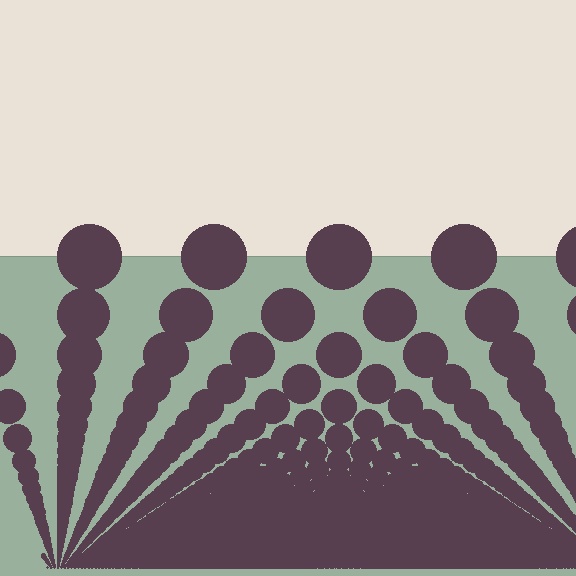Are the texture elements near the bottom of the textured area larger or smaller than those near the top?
Smaller. The gradient is inverted — elements near the bottom are smaller and denser.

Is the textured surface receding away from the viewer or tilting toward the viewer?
The surface appears to tilt toward the viewer. Texture elements get larger and sparser toward the top.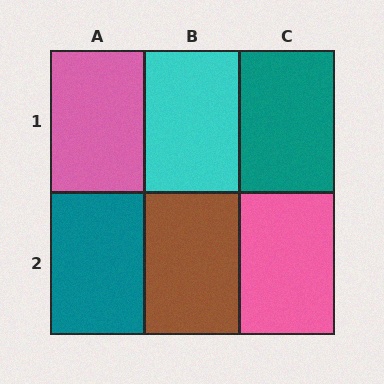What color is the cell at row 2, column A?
Teal.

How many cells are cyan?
1 cell is cyan.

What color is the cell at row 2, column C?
Pink.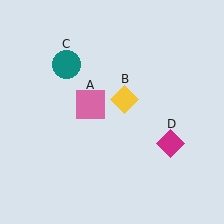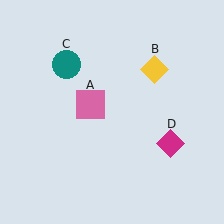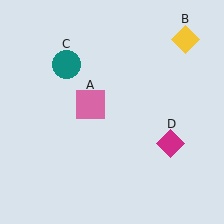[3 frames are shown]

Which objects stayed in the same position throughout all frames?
Pink square (object A) and teal circle (object C) and magenta diamond (object D) remained stationary.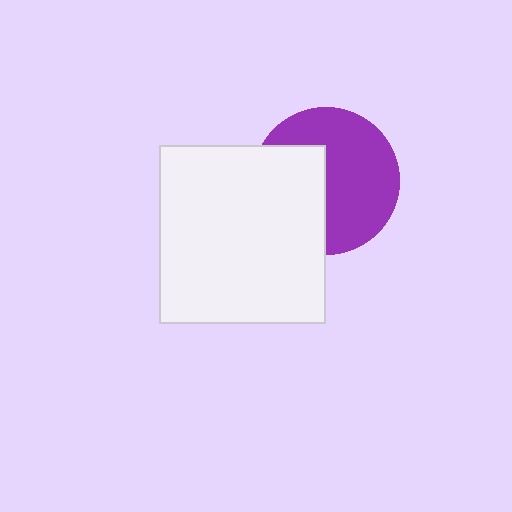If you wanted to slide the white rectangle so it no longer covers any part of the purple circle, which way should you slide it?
Slide it left — that is the most direct way to separate the two shapes.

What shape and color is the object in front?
The object in front is a white rectangle.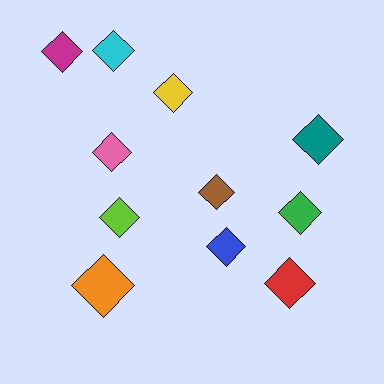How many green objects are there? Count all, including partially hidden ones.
There is 1 green object.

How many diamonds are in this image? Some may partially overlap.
There are 11 diamonds.